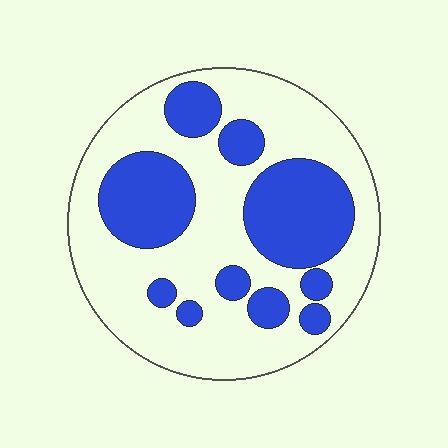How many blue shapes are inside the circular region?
10.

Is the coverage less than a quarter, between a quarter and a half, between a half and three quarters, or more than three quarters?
Between a quarter and a half.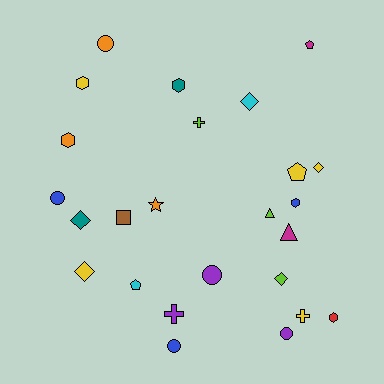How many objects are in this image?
There are 25 objects.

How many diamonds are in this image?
There are 5 diamonds.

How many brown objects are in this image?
There is 1 brown object.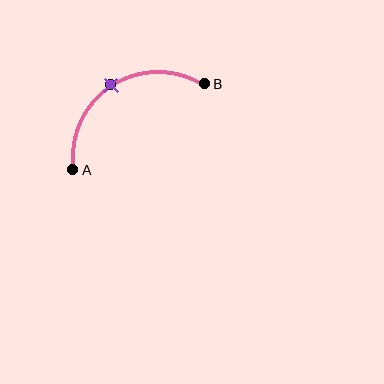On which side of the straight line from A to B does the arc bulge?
The arc bulges above the straight line connecting A and B.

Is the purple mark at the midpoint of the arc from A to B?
Yes. The purple mark lies on the arc at equal arc-length from both A and B — it is the arc midpoint.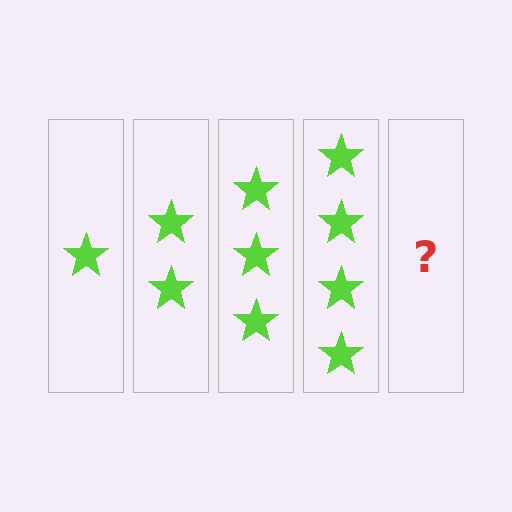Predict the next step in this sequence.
The next step is 5 stars.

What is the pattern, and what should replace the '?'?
The pattern is that each step adds one more star. The '?' should be 5 stars.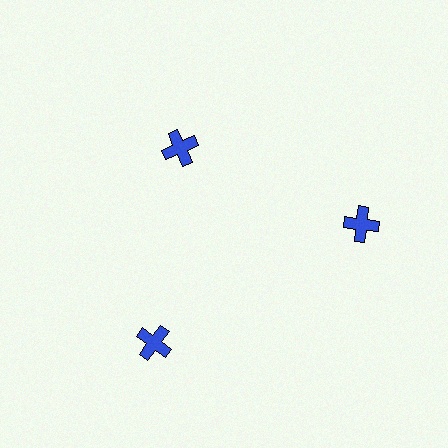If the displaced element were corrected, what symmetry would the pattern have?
It would have 3-fold rotational symmetry — the pattern would map onto itself every 120 degrees.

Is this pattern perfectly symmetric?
No. The 3 blue crosses are arranged in a ring, but one element near the 11 o'clock position is pulled inward toward the center, breaking the 3-fold rotational symmetry.